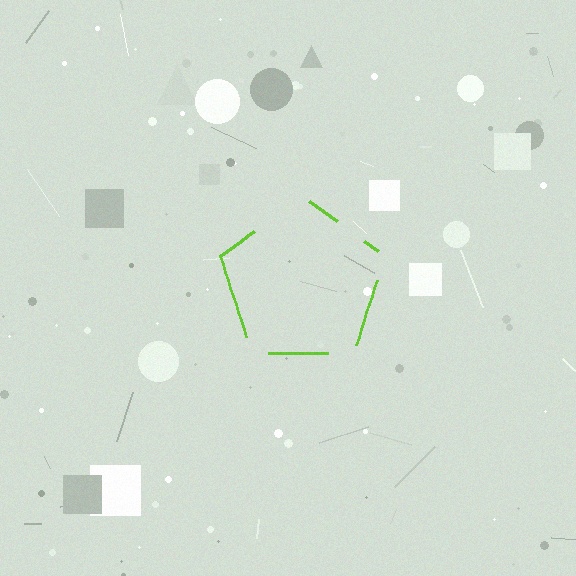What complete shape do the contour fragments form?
The contour fragments form a pentagon.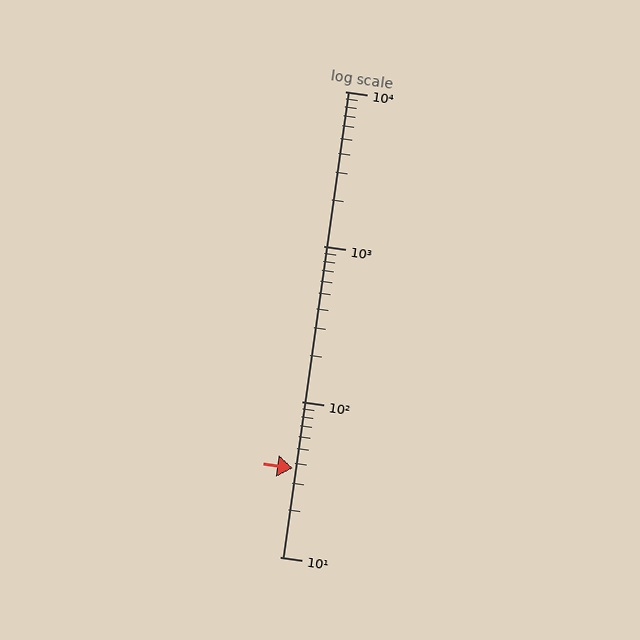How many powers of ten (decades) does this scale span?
The scale spans 3 decades, from 10 to 10000.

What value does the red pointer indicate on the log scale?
The pointer indicates approximately 37.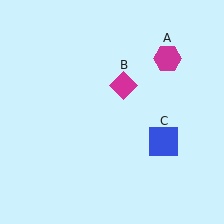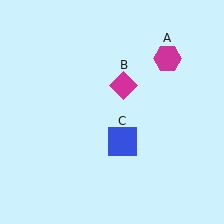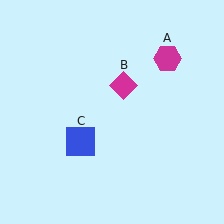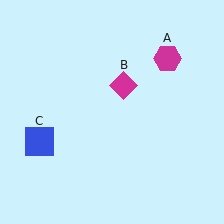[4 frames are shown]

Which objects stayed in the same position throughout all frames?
Magenta hexagon (object A) and magenta diamond (object B) remained stationary.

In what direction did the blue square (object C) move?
The blue square (object C) moved left.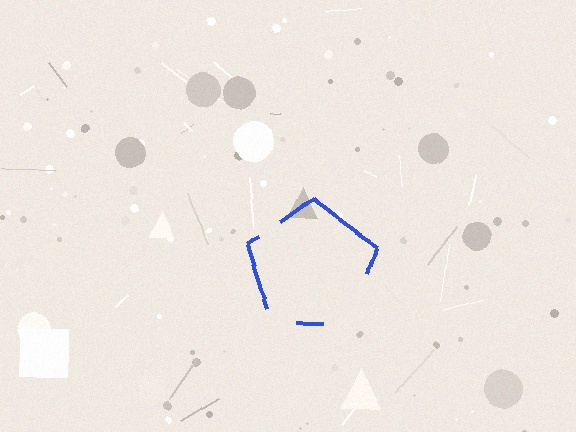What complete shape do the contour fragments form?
The contour fragments form a pentagon.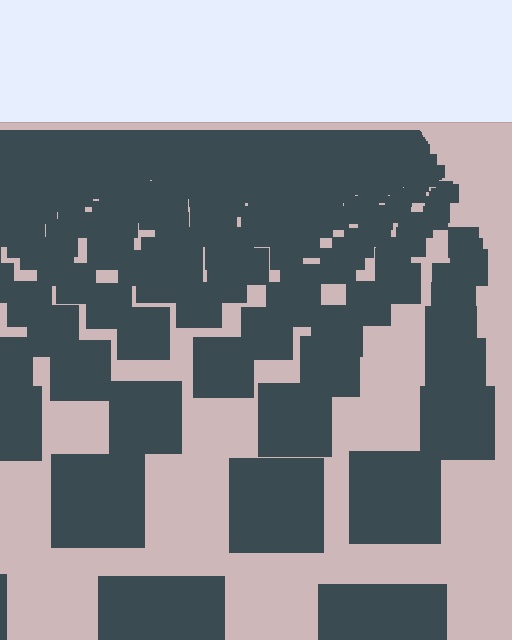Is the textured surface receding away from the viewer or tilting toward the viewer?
The surface is receding away from the viewer. Texture elements get smaller and denser toward the top.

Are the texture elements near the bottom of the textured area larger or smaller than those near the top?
Larger. Near the bottom, elements are closer to the viewer and appear at a bigger on-screen size.